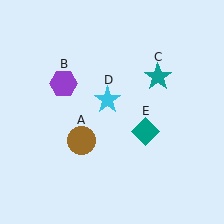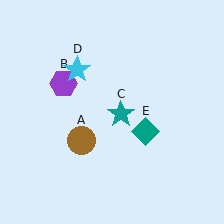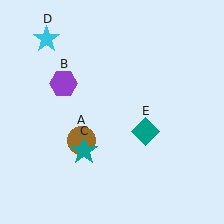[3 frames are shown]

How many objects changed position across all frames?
2 objects changed position: teal star (object C), cyan star (object D).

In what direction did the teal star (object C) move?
The teal star (object C) moved down and to the left.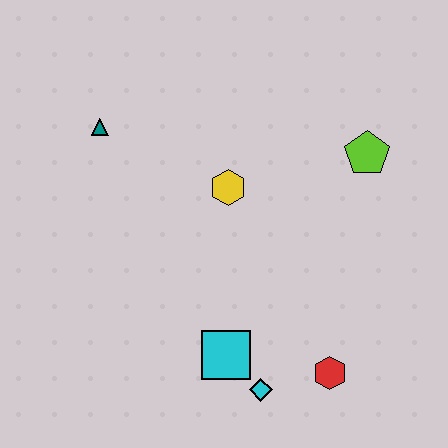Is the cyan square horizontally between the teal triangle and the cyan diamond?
Yes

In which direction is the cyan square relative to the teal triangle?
The cyan square is below the teal triangle.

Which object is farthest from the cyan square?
The teal triangle is farthest from the cyan square.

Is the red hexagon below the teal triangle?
Yes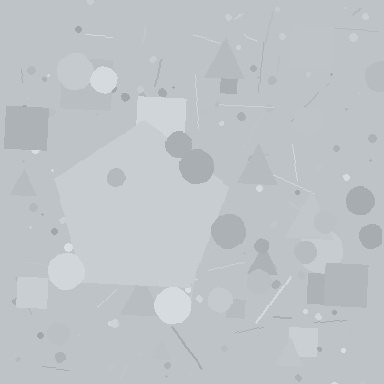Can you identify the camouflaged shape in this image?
The camouflaged shape is a pentagon.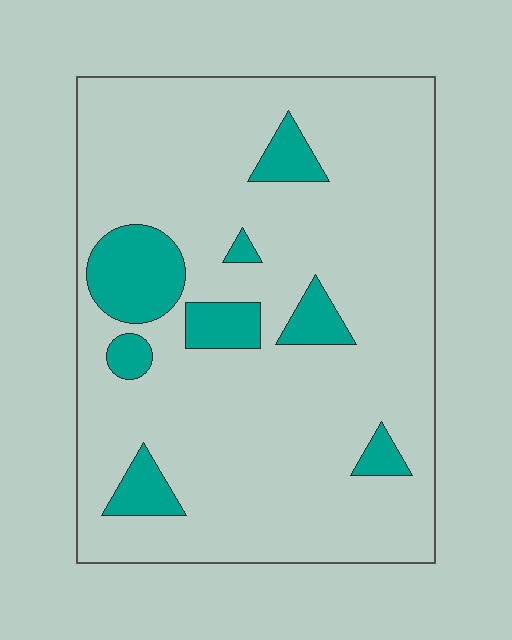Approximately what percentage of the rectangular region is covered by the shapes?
Approximately 15%.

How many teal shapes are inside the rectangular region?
8.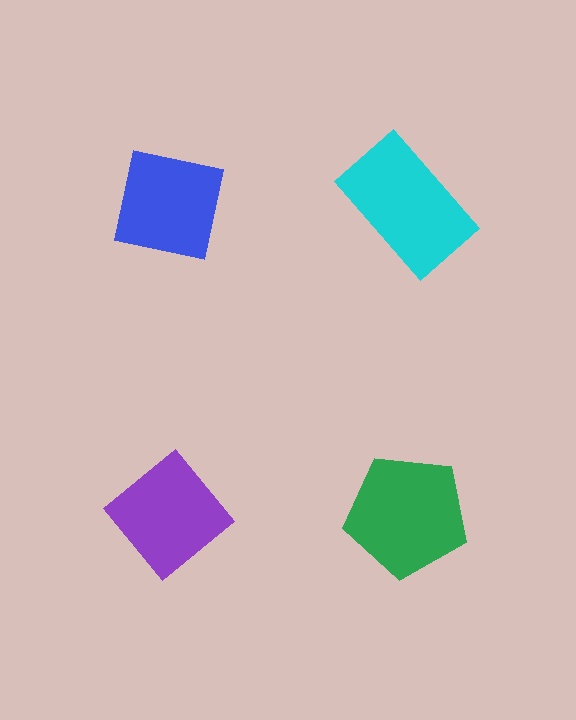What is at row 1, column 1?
A blue square.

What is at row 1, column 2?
A cyan rectangle.